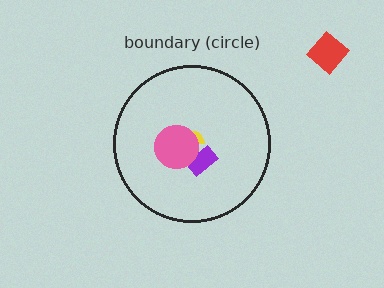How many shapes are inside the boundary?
3 inside, 1 outside.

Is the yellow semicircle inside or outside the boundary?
Inside.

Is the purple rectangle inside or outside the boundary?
Inside.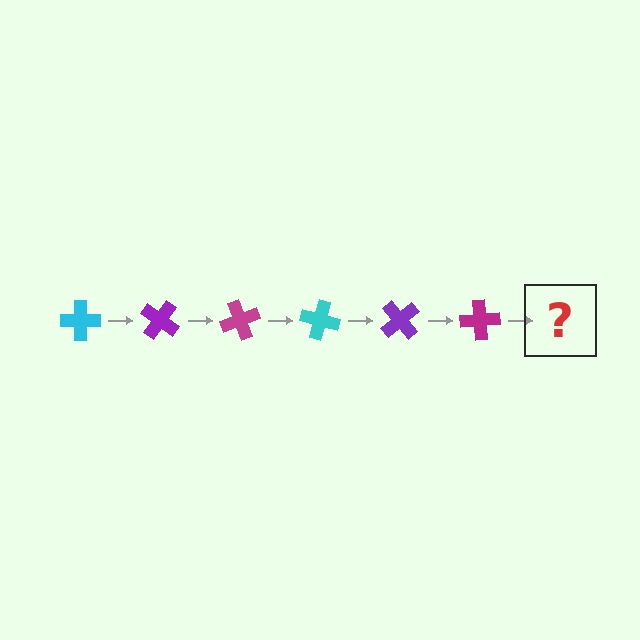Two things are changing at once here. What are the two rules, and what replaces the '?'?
The two rules are that it rotates 35 degrees each step and the color cycles through cyan, purple, and magenta. The '?' should be a cyan cross, rotated 210 degrees from the start.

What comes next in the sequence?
The next element should be a cyan cross, rotated 210 degrees from the start.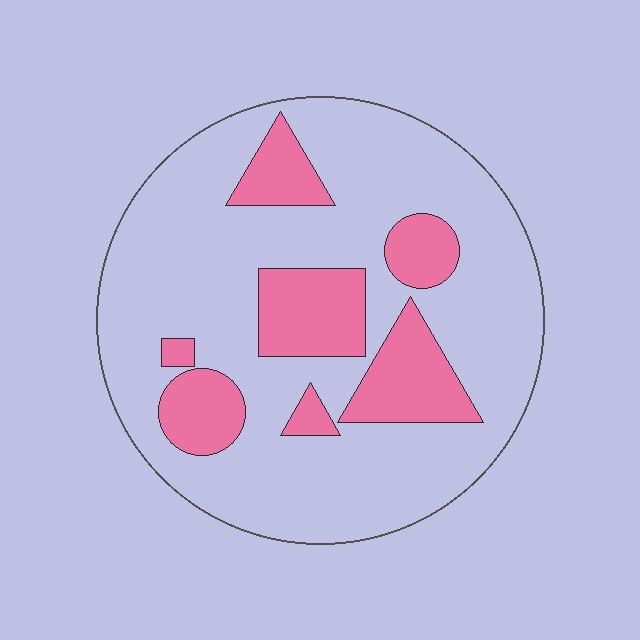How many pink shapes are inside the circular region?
7.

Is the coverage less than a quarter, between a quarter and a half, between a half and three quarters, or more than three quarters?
Less than a quarter.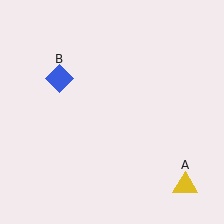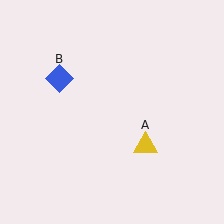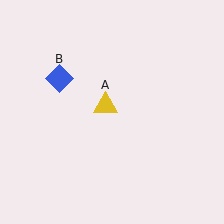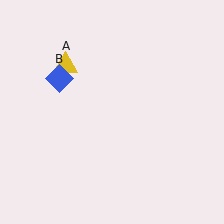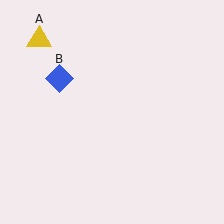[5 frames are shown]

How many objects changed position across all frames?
1 object changed position: yellow triangle (object A).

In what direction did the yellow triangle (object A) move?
The yellow triangle (object A) moved up and to the left.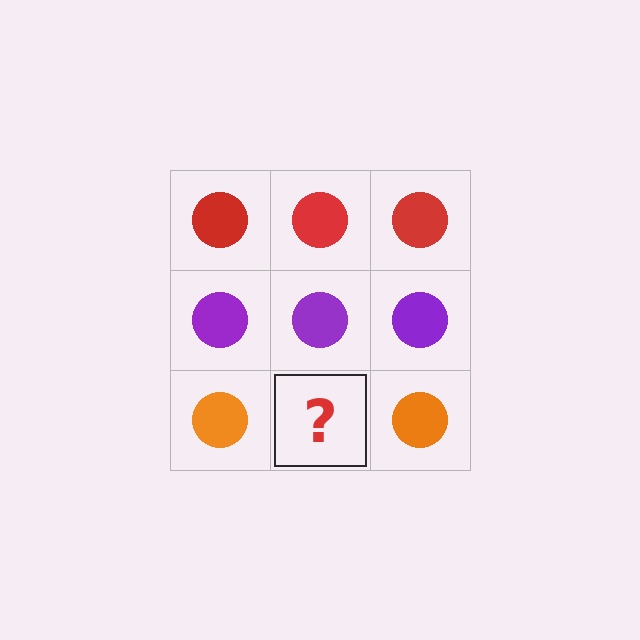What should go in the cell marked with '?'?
The missing cell should contain an orange circle.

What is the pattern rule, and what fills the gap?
The rule is that each row has a consistent color. The gap should be filled with an orange circle.